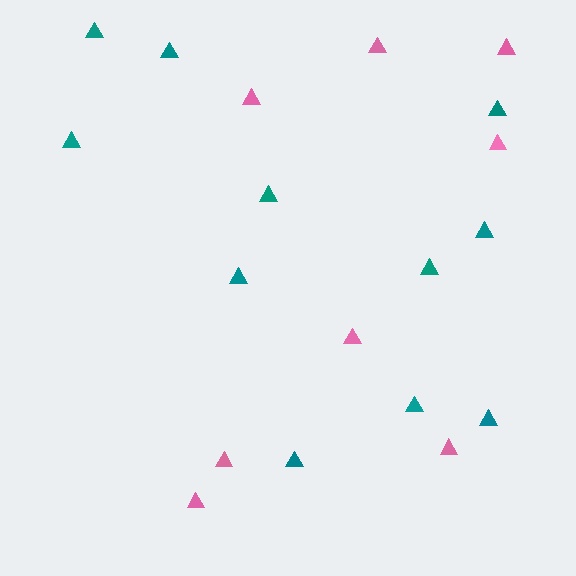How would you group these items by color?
There are 2 groups: one group of teal triangles (11) and one group of pink triangles (8).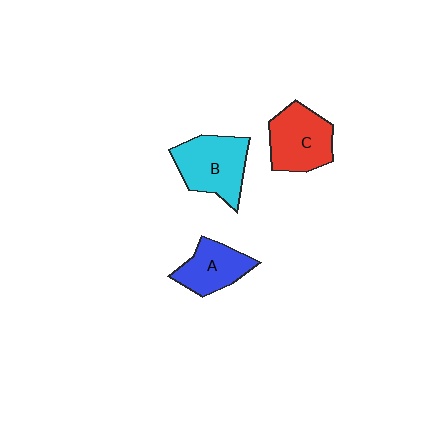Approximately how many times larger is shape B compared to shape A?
Approximately 1.4 times.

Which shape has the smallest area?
Shape A (blue).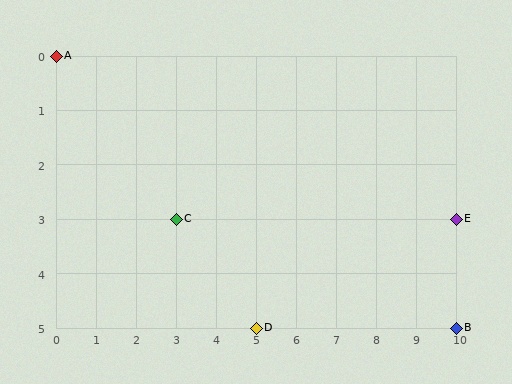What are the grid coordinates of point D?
Point D is at grid coordinates (5, 5).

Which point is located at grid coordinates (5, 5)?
Point D is at (5, 5).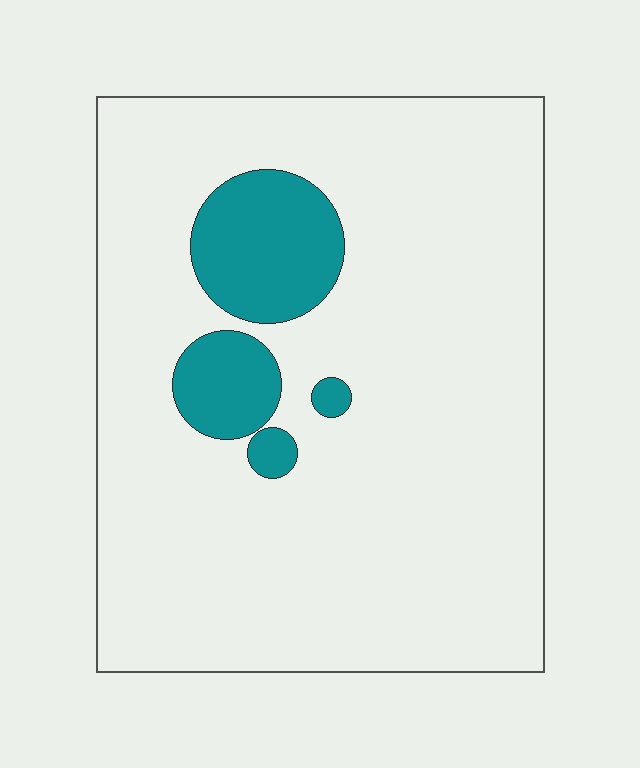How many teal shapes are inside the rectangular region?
4.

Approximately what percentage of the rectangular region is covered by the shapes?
Approximately 10%.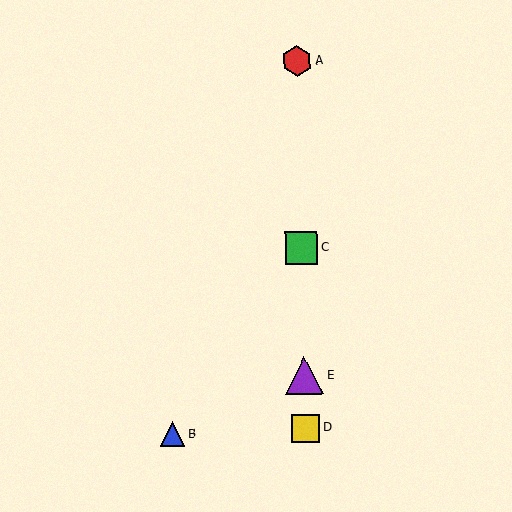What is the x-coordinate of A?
Object A is at x≈297.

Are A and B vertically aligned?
No, A is at x≈297 and B is at x≈173.